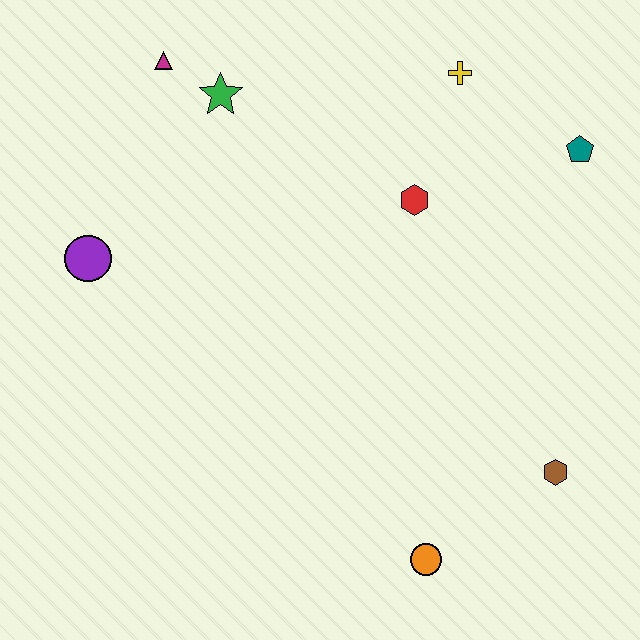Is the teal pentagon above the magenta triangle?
No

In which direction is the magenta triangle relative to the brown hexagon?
The magenta triangle is above the brown hexagon.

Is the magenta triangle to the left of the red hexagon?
Yes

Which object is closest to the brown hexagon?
The orange circle is closest to the brown hexagon.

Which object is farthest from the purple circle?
The brown hexagon is farthest from the purple circle.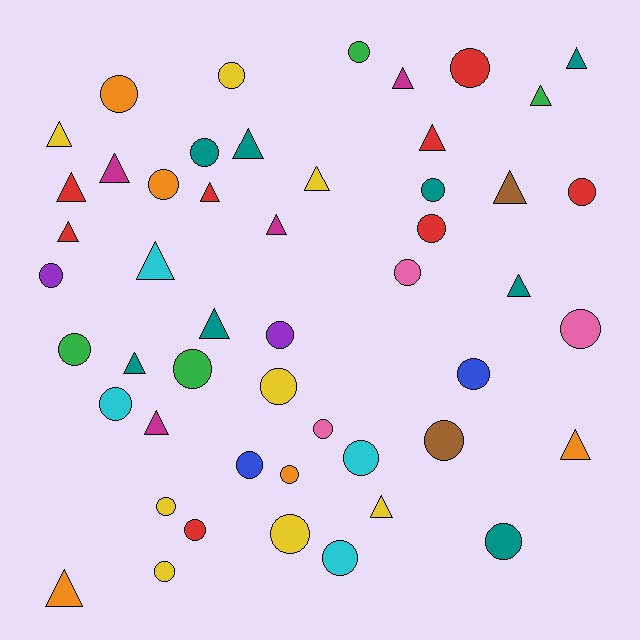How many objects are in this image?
There are 50 objects.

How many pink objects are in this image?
There are 3 pink objects.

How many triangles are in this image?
There are 21 triangles.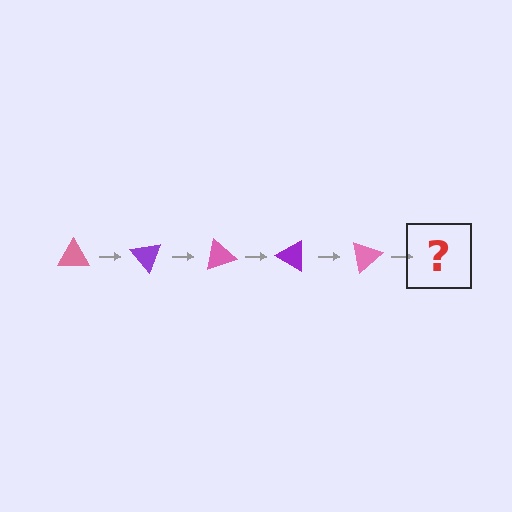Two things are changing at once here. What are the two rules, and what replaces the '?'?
The two rules are that it rotates 50 degrees each step and the color cycles through pink and purple. The '?' should be a purple triangle, rotated 250 degrees from the start.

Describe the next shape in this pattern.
It should be a purple triangle, rotated 250 degrees from the start.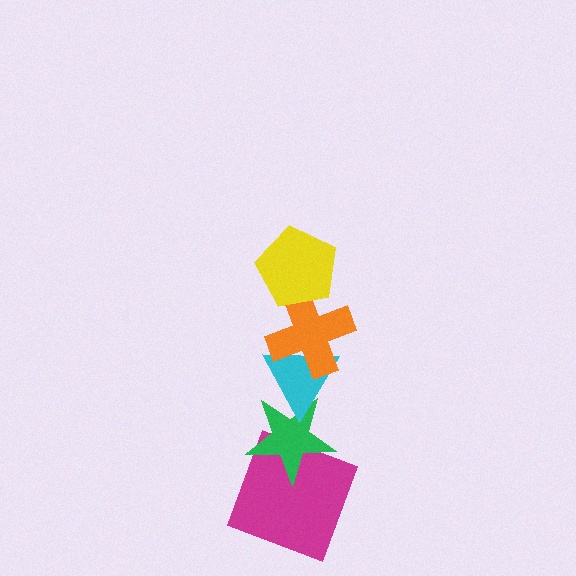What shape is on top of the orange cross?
The yellow pentagon is on top of the orange cross.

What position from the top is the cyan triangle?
The cyan triangle is 3rd from the top.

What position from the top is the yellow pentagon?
The yellow pentagon is 1st from the top.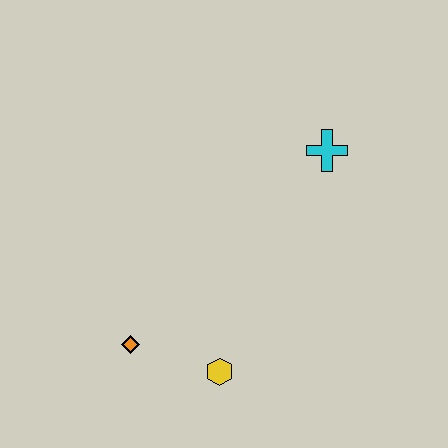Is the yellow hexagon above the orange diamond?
No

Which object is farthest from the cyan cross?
The orange diamond is farthest from the cyan cross.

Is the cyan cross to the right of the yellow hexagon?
Yes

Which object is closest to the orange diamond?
The yellow hexagon is closest to the orange diamond.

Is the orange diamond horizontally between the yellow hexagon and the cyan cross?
No